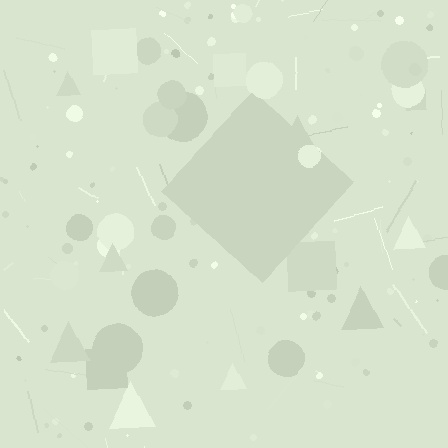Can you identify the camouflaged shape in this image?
The camouflaged shape is a diamond.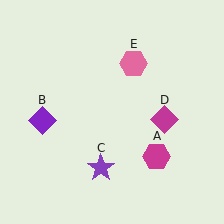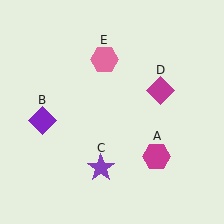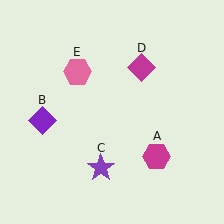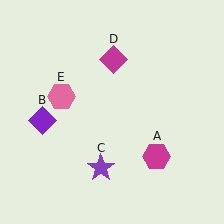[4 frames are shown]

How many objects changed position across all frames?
2 objects changed position: magenta diamond (object D), pink hexagon (object E).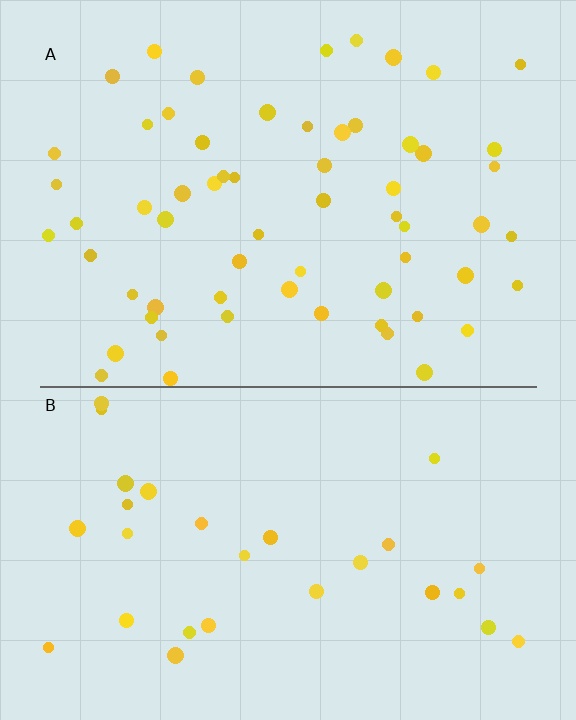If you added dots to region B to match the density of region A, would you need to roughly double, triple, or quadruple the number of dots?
Approximately double.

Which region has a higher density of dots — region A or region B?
A (the top).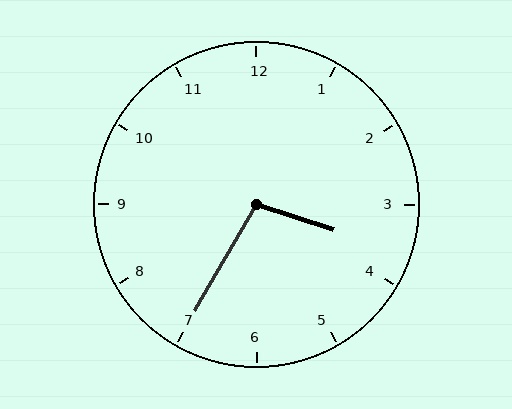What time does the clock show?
3:35.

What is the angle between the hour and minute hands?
Approximately 102 degrees.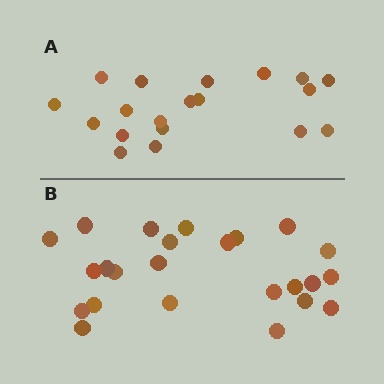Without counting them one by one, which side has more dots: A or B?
Region B (the bottom region) has more dots.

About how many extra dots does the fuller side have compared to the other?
Region B has about 5 more dots than region A.